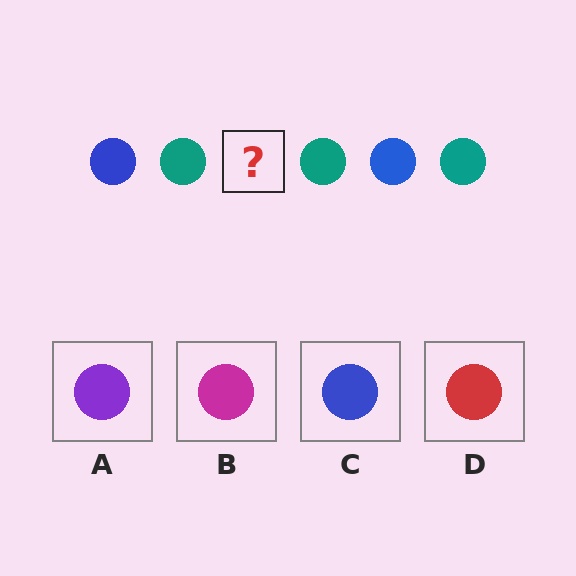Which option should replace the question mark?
Option C.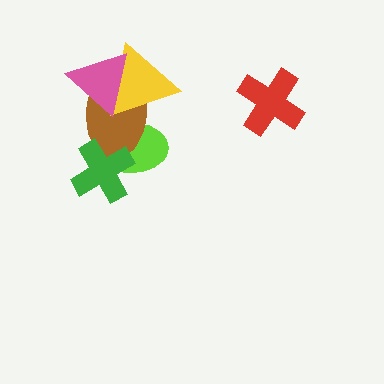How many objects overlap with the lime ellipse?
3 objects overlap with the lime ellipse.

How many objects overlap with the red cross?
0 objects overlap with the red cross.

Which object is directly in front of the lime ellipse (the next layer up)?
The brown ellipse is directly in front of the lime ellipse.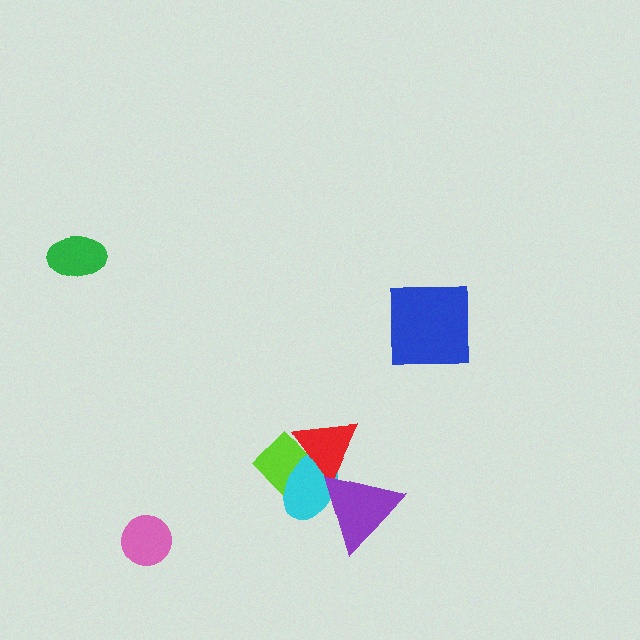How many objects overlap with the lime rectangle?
3 objects overlap with the lime rectangle.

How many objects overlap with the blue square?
0 objects overlap with the blue square.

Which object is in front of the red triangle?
The purple triangle is in front of the red triangle.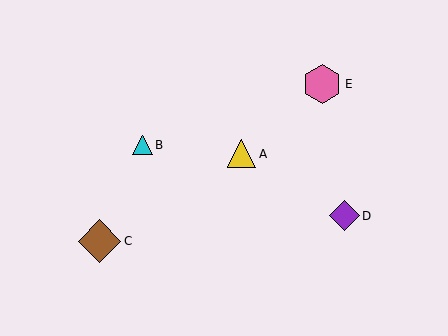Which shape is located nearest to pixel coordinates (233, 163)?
The yellow triangle (labeled A) at (242, 154) is nearest to that location.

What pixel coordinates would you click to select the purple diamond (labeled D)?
Click at (344, 216) to select the purple diamond D.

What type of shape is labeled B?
Shape B is a cyan triangle.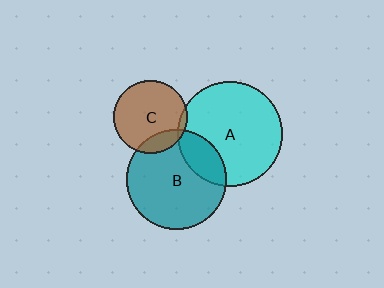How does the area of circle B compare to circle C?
Approximately 1.8 times.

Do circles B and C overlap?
Yes.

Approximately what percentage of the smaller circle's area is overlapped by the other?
Approximately 15%.